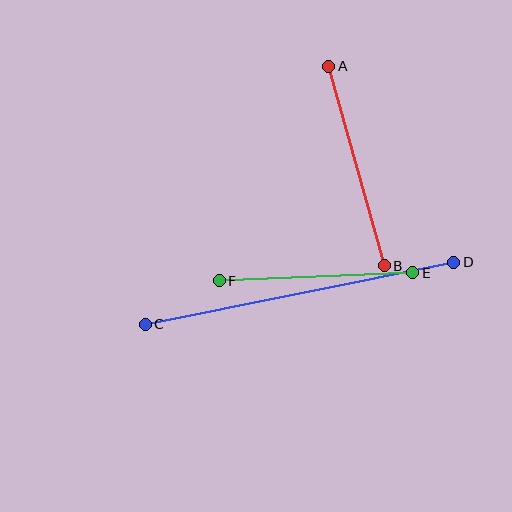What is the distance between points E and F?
The distance is approximately 194 pixels.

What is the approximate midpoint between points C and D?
The midpoint is at approximately (300, 293) pixels.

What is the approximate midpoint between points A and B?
The midpoint is at approximately (357, 166) pixels.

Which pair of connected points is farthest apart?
Points C and D are farthest apart.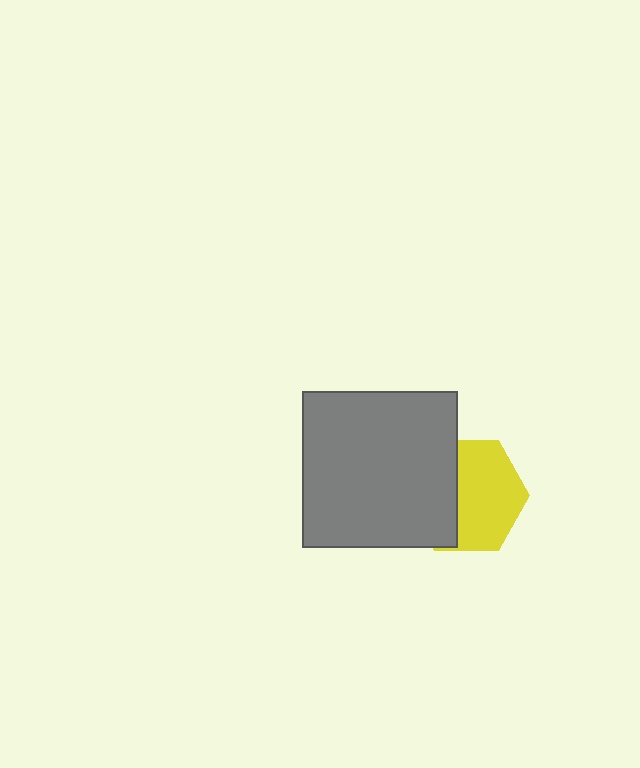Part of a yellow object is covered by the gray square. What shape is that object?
It is a hexagon.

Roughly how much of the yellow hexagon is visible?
About half of it is visible (roughly 60%).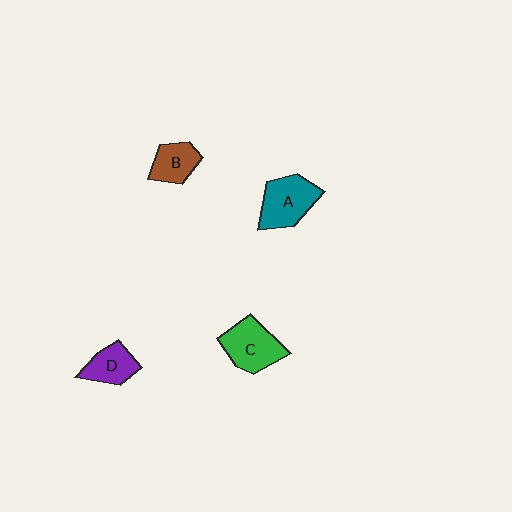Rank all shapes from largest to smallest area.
From largest to smallest: A (teal), C (green), D (purple), B (brown).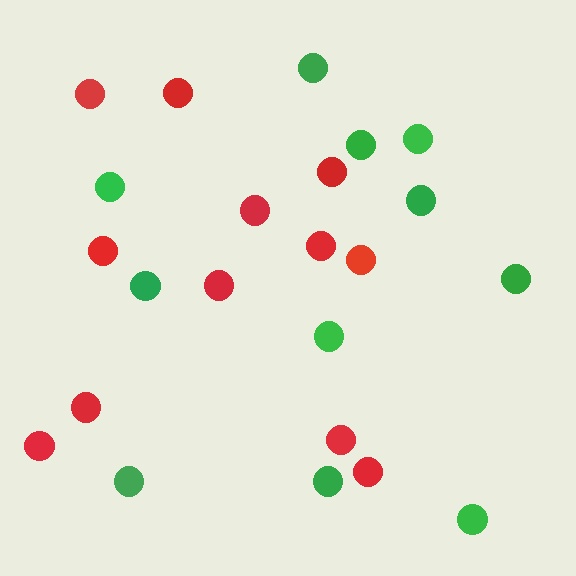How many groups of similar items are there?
There are 2 groups: one group of green circles (11) and one group of red circles (12).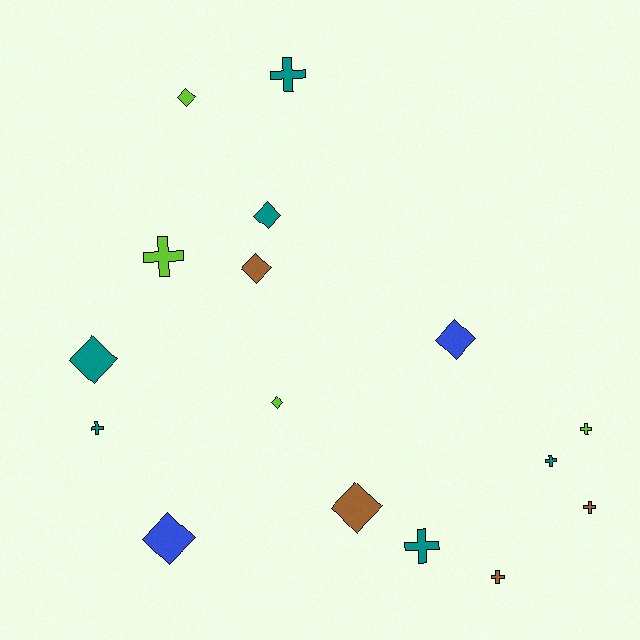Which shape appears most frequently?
Cross, with 8 objects.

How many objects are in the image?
There are 16 objects.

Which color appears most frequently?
Teal, with 6 objects.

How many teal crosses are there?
There are 4 teal crosses.